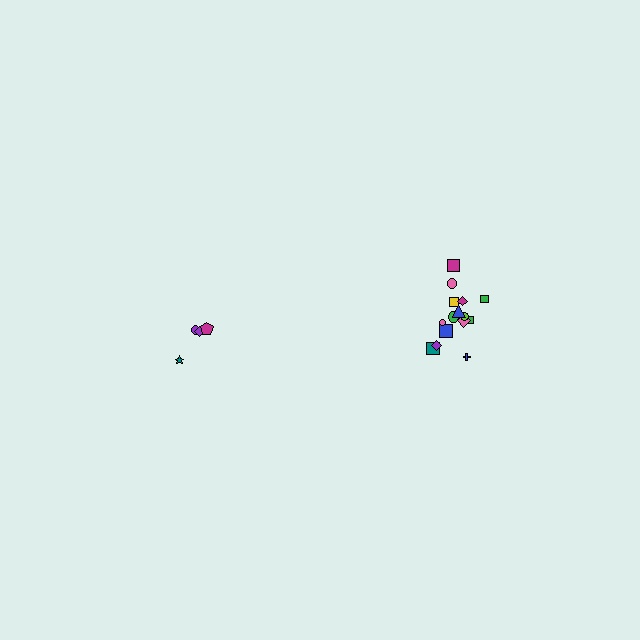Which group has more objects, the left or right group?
The right group.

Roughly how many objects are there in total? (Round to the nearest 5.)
Roughly 20 objects in total.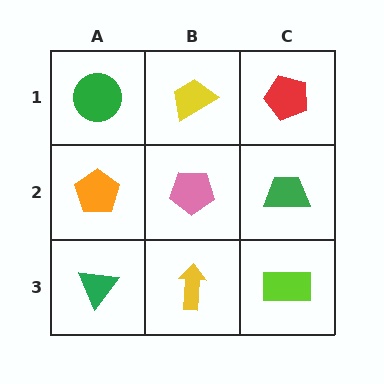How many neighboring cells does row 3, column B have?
3.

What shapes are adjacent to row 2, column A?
A green circle (row 1, column A), a green triangle (row 3, column A), a pink pentagon (row 2, column B).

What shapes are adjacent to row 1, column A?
An orange pentagon (row 2, column A), a yellow trapezoid (row 1, column B).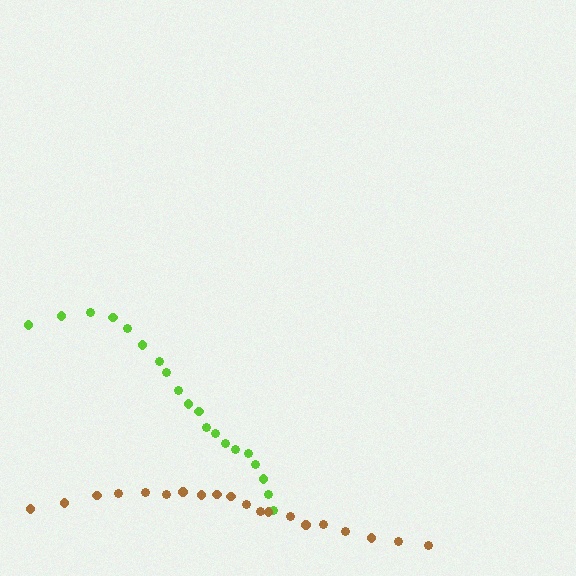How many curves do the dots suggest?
There are 2 distinct paths.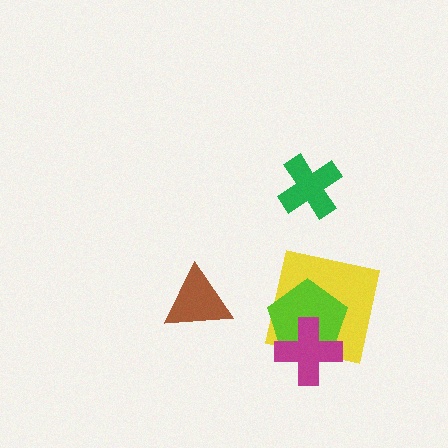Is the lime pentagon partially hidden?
Yes, it is partially covered by another shape.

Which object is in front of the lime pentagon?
The magenta cross is in front of the lime pentagon.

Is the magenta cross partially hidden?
No, no other shape covers it.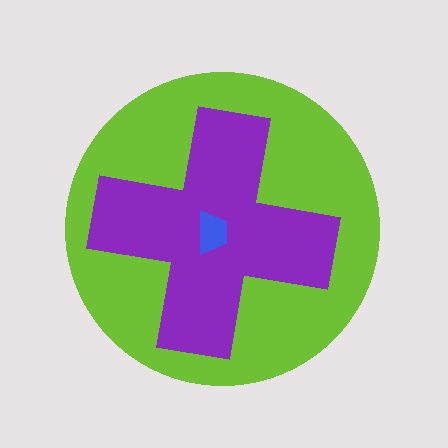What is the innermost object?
The blue trapezoid.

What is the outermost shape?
The lime circle.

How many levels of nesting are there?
3.